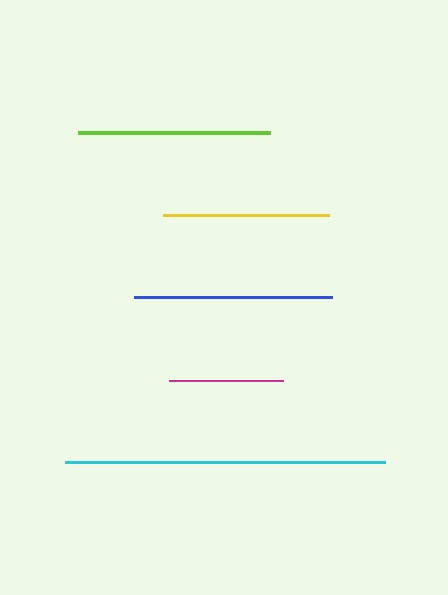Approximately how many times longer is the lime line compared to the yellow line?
The lime line is approximately 1.2 times the length of the yellow line.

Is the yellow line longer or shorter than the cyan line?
The cyan line is longer than the yellow line.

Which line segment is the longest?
The cyan line is the longest at approximately 320 pixels.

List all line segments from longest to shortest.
From longest to shortest: cyan, blue, lime, yellow, magenta.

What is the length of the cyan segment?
The cyan segment is approximately 320 pixels long.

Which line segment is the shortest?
The magenta line is the shortest at approximately 114 pixels.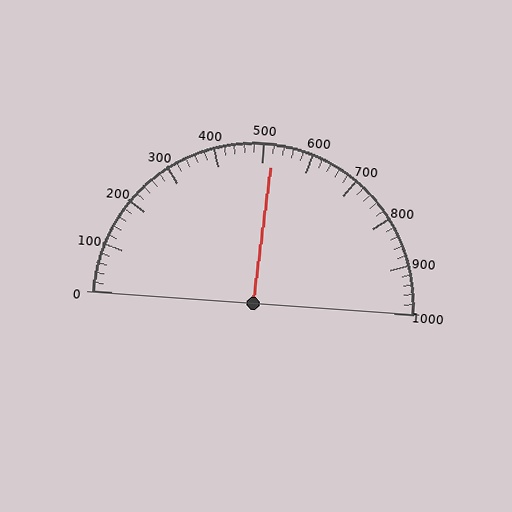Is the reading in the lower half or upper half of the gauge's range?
The reading is in the upper half of the range (0 to 1000).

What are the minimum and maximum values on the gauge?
The gauge ranges from 0 to 1000.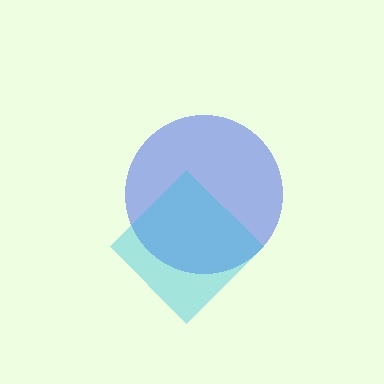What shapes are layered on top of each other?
The layered shapes are: a blue circle, a cyan diamond.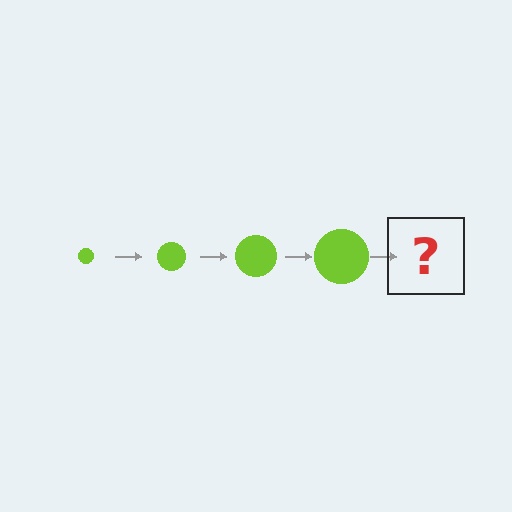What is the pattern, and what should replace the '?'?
The pattern is that the circle gets progressively larger each step. The '?' should be a lime circle, larger than the previous one.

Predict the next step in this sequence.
The next step is a lime circle, larger than the previous one.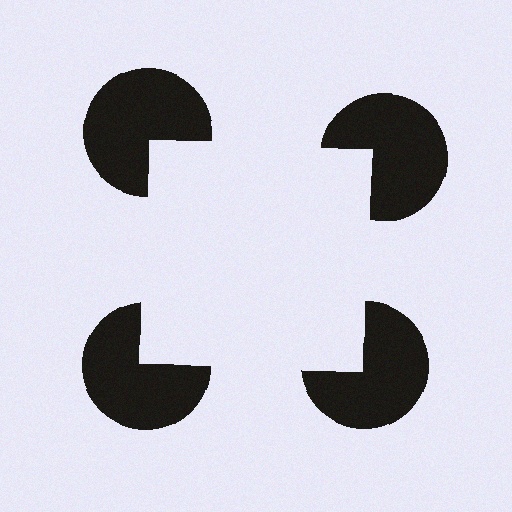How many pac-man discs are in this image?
There are 4 — one at each vertex of the illusory square.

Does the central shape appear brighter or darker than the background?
It typically appears slightly brighter than the background, even though no actual brightness change is drawn.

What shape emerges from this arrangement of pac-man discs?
An illusory square — its edges are inferred from the aligned wedge cuts in the pac-man discs, not physically drawn.